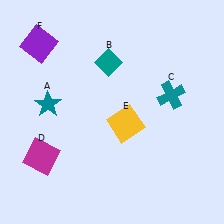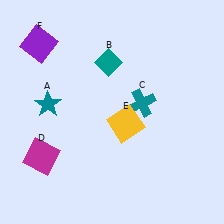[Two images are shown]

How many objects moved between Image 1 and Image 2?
1 object moved between the two images.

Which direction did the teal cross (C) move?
The teal cross (C) moved left.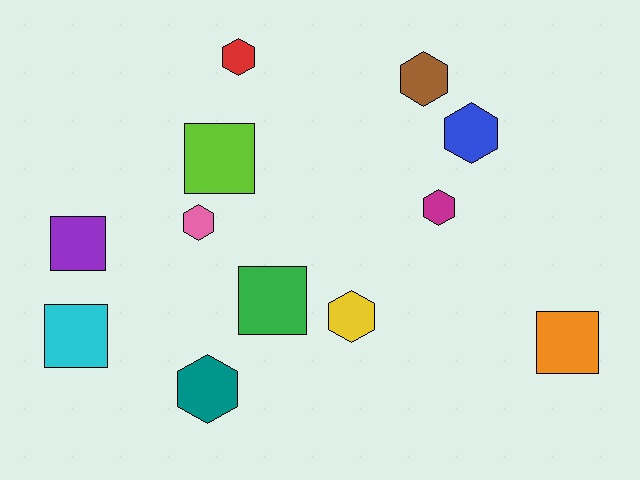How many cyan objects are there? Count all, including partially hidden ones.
There is 1 cyan object.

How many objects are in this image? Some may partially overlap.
There are 12 objects.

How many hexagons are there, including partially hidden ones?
There are 7 hexagons.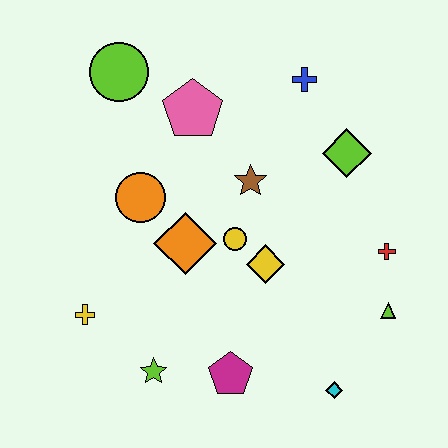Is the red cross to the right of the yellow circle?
Yes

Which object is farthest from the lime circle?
The cyan diamond is farthest from the lime circle.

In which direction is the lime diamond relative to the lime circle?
The lime diamond is to the right of the lime circle.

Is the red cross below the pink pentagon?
Yes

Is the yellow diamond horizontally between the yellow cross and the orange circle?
No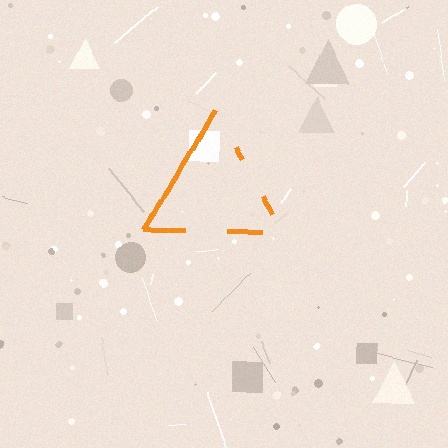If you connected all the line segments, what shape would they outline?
They would outline a triangle.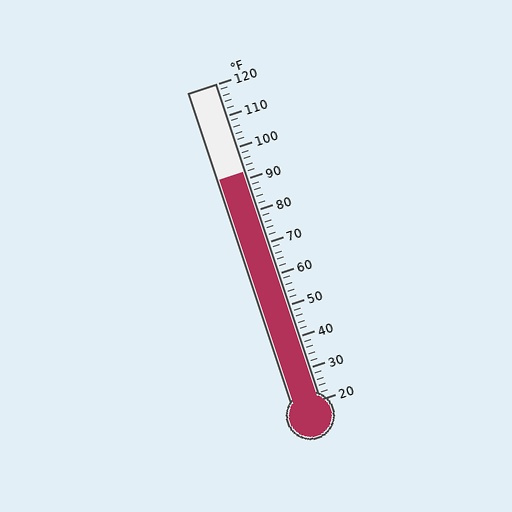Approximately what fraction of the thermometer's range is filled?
The thermometer is filled to approximately 70% of its range.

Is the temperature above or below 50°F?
The temperature is above 50°F.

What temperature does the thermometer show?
The thermometer shows approximately 92°F.